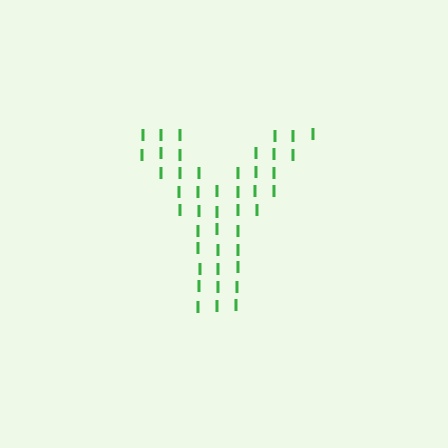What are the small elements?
The small elements are letter I's.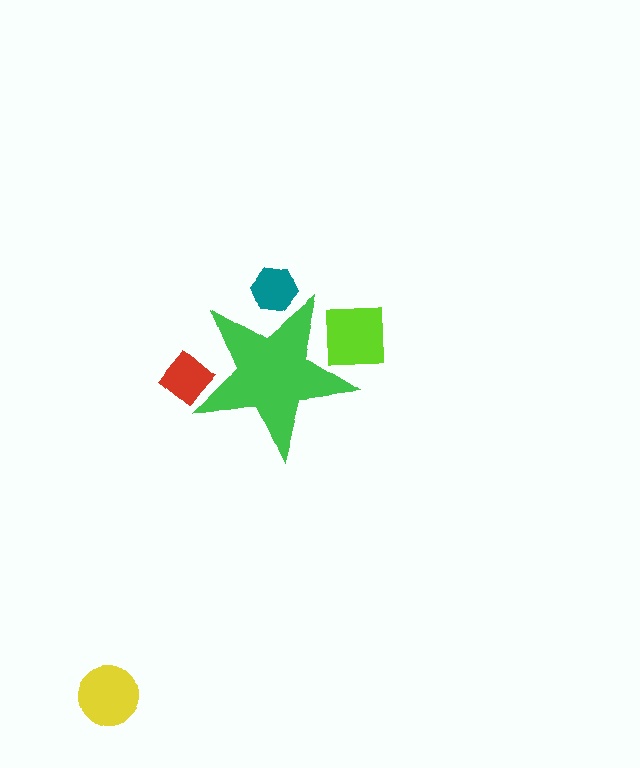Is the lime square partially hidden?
Yes, the lime square is partially hidden behind the green star.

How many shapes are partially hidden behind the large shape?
3 shapes are partially hidden.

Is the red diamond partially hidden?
Yes, the red diamond is partially hidden behind the green star.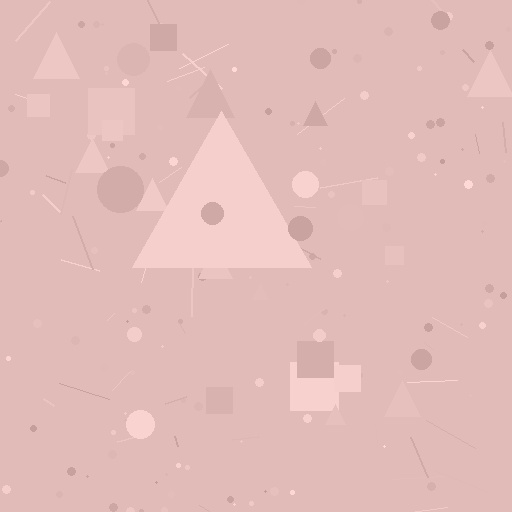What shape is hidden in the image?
A triangle is hidden in the image.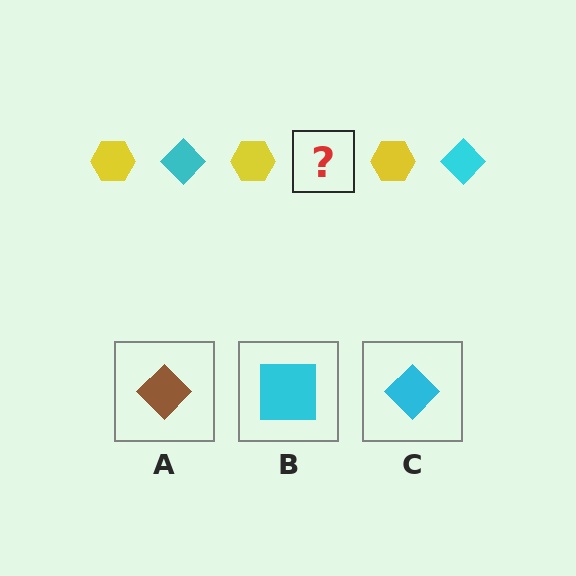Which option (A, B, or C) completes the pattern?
C.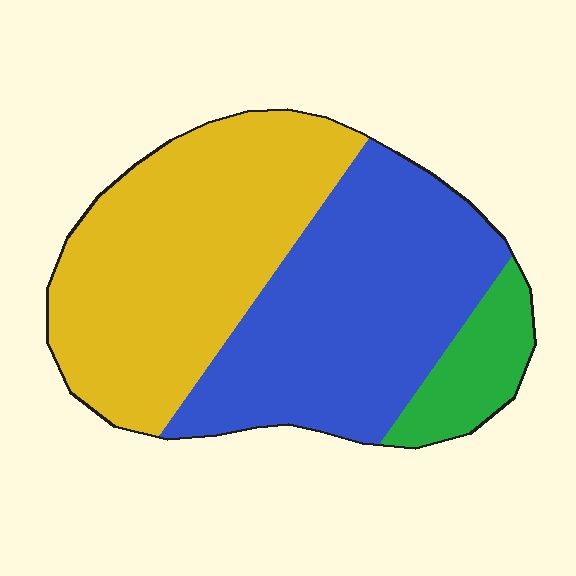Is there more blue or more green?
Blue.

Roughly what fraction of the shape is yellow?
Yellow takes up between a quarter and a half of the shape.